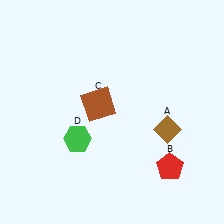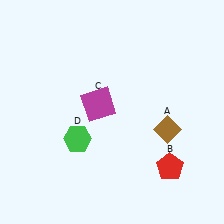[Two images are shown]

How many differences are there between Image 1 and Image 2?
There is 1 difference between the two images.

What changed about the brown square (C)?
In Image 1, C is brown. In Image 2, it changed to magenta.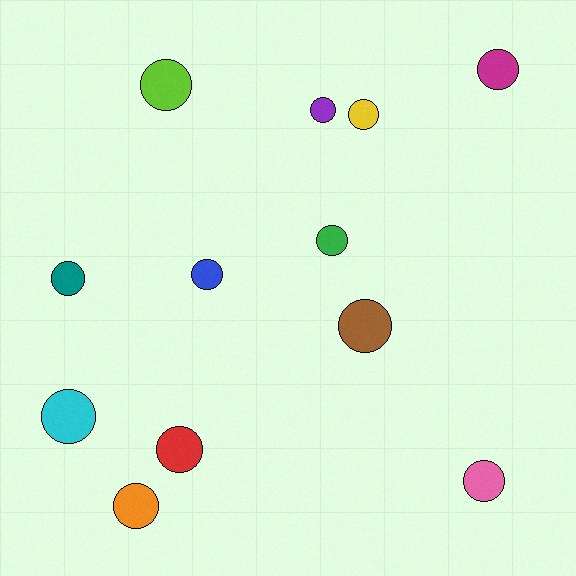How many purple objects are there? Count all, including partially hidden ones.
There is 1 purple object.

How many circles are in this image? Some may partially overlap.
There are 12 circles.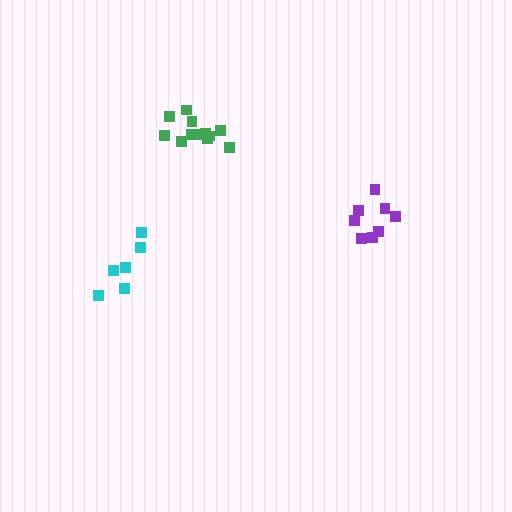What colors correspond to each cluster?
The clusters are colored: green, cyan, purple.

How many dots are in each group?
Group 1: 12 dots, Group 2: 6 dots, Group 3: 8 dots (26 total).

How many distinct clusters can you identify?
There are 3 distinct clusters.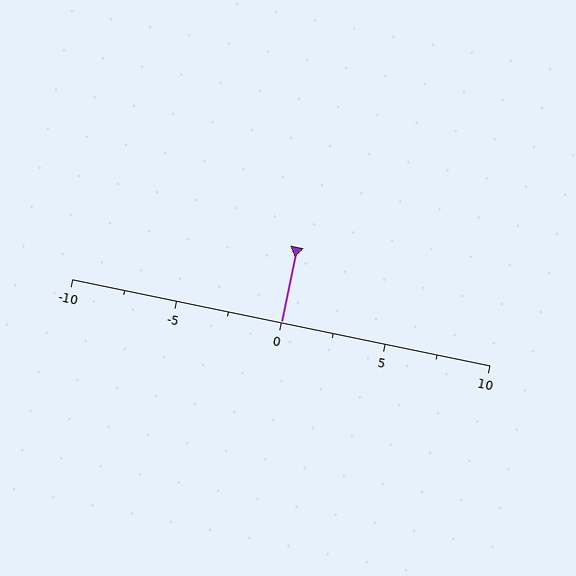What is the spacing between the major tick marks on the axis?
The major ticks are spaced 5 apart.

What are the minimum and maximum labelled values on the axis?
The axis runs from -10 to 10.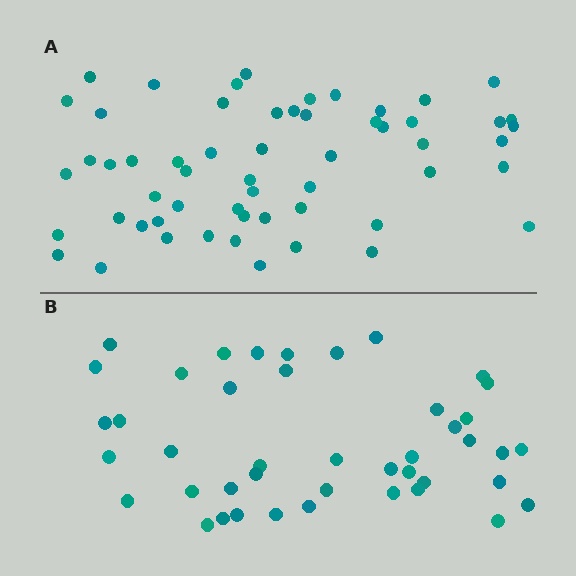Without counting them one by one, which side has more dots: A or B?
Region A (the top region) has more dots.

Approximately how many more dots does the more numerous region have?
Region A has approximately 15 more dots than region B.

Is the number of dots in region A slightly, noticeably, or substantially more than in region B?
Region A has noticeably more, but not dramatically so. The ratio is roughly 1.3 to 1.